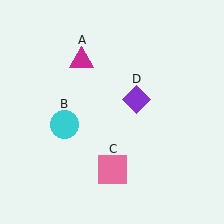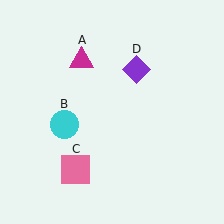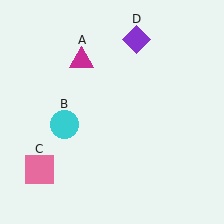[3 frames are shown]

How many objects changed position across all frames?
2 objects changed position: pink square (object C), purple diamond (object D).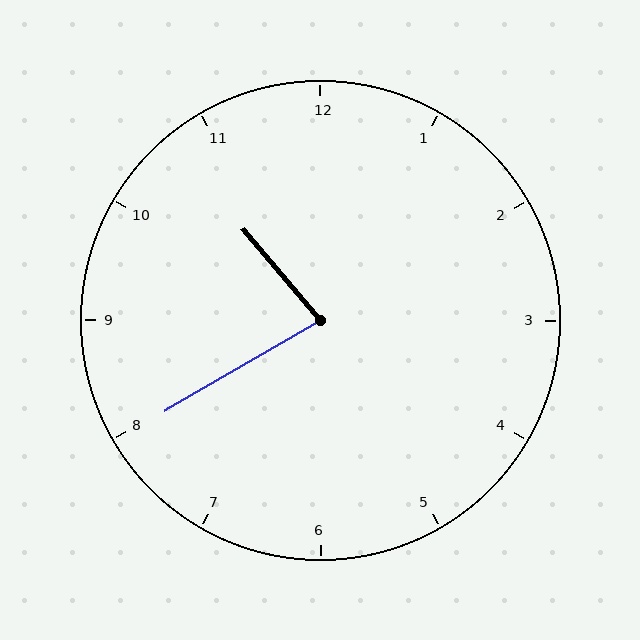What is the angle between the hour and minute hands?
Approximately 80 degrees.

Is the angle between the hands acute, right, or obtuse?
It is acute.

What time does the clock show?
10:40.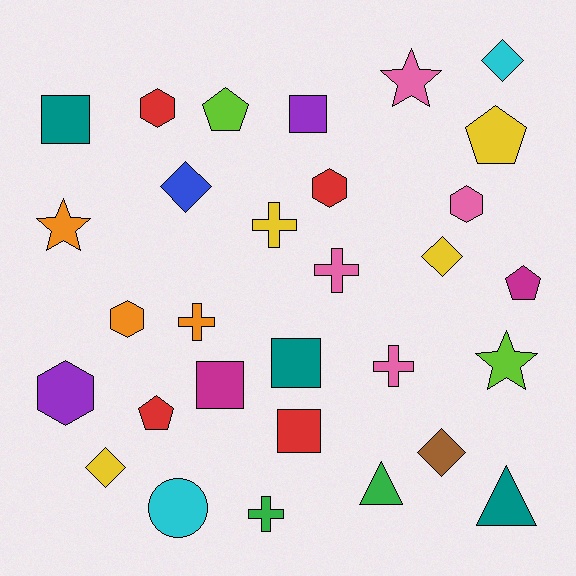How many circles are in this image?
There is 1 circle.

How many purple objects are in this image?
There are 2 purple objects.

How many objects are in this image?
There are 30 objects.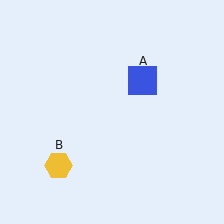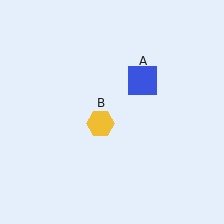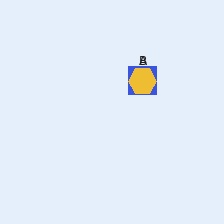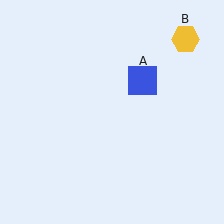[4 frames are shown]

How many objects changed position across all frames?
1 object changed position: yellow hexagon (object B).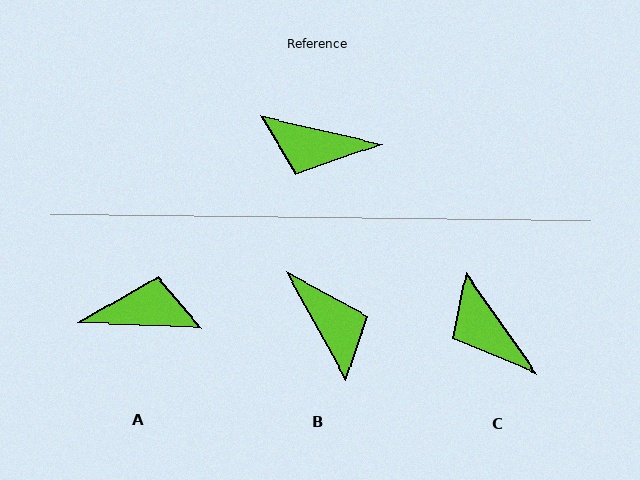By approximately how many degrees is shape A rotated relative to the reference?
Approximately 170 degrees clockwise.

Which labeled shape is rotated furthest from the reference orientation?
A, about 170 degrees away.